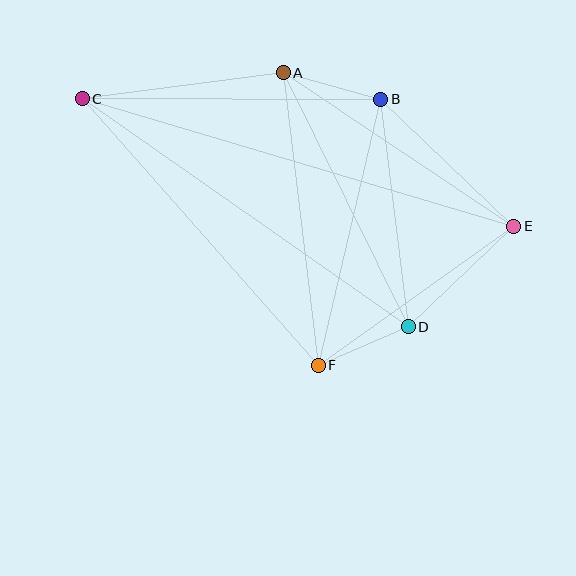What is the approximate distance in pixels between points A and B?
The distance between A and B is approximately 101 pixels.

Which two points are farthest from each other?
Points C and E are farthest from each other.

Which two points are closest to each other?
Points D and F are closest to each other.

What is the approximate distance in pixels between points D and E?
The distance between D and E is approximately 145 pixels.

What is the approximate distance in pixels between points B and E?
The distance between B and E is approximately 184 pixels.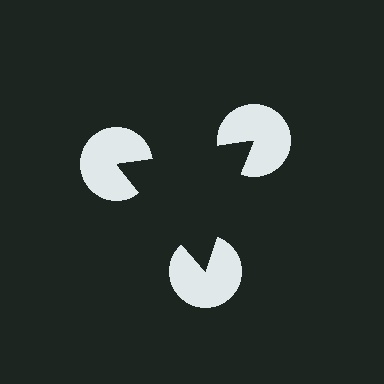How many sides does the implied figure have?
3 sides.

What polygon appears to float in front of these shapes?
An illusory triangle — its edges are inferred from the aligned wedge cuts in the pac-man discs, not physically drawn.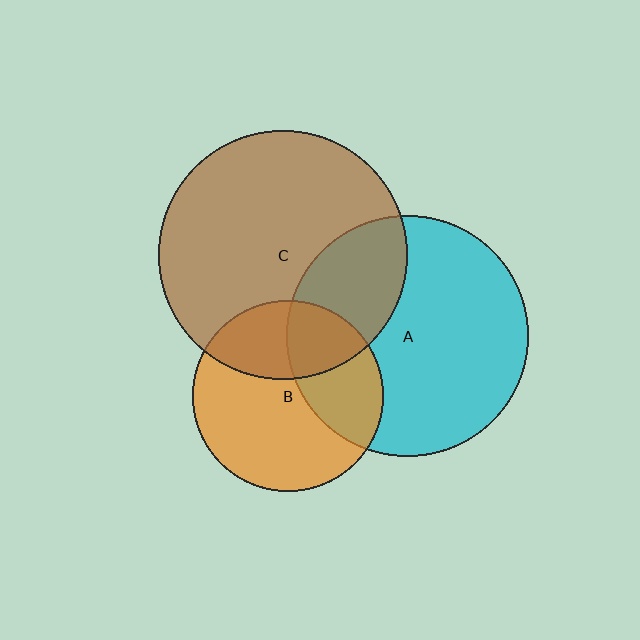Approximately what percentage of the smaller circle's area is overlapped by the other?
Approximately 35%.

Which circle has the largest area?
Circle C (brown).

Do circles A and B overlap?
Yes.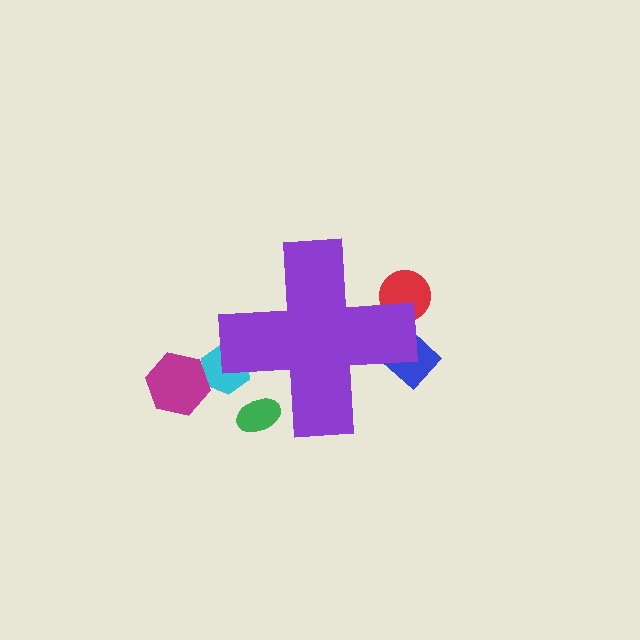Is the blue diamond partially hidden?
Yes, the blue diamond is partially hidden behind the purple cross.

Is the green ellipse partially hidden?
Yes, the green ellipse is partially hidden behind the purple cross.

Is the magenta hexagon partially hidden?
No, the magenta hexagon is fully visible.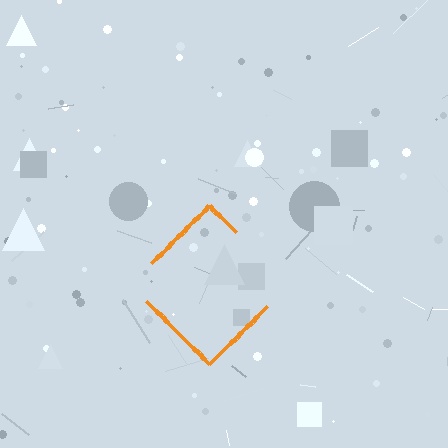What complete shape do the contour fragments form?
The contour fragments form a diamond.